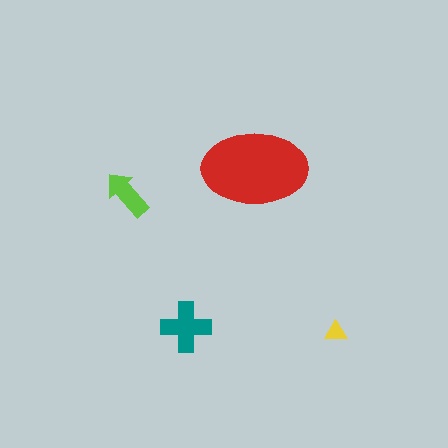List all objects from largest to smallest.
The red ellipse, the teal cross, the lime arrow, the yellow triangle.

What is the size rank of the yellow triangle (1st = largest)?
4th.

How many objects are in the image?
There are 4 objects in the image.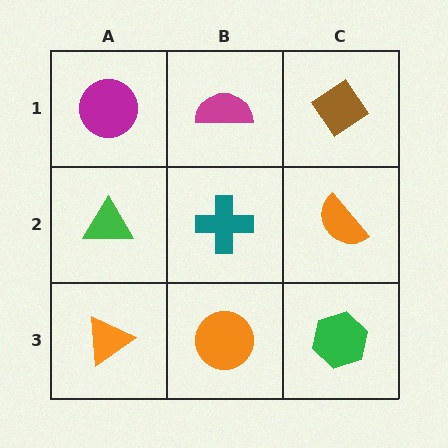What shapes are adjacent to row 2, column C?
A brown diamond (row 1, column C), a green hexagon (row 3, column C), a teal cross (row 2, column B).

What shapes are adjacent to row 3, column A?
A green triangle (row 2, column A), an orange circle (row 3, column B).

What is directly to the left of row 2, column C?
A teal cross.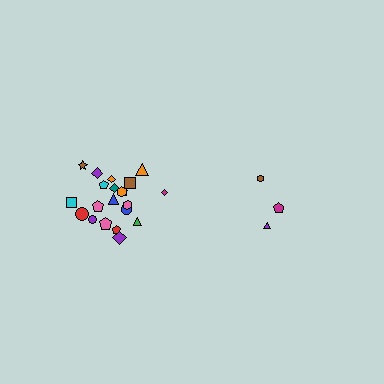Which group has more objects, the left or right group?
The left group.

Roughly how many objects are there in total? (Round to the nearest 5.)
Roughly 25 objects in total.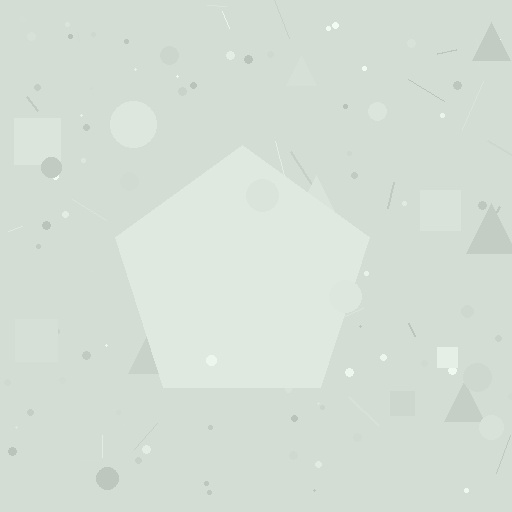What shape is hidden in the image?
A pentagon is hidden in the image.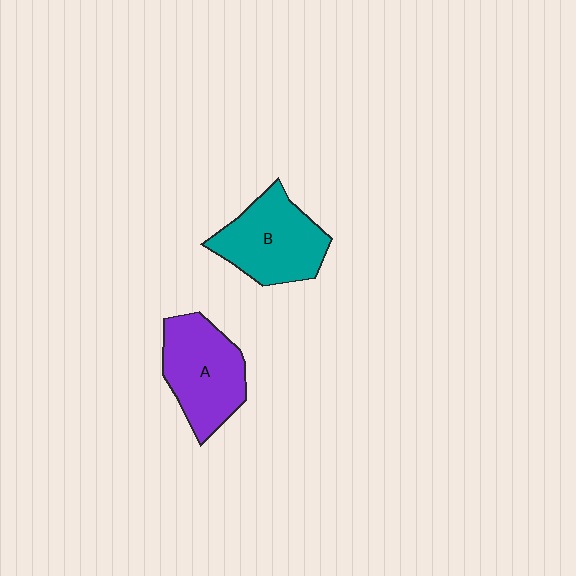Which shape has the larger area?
Shape A (purple).